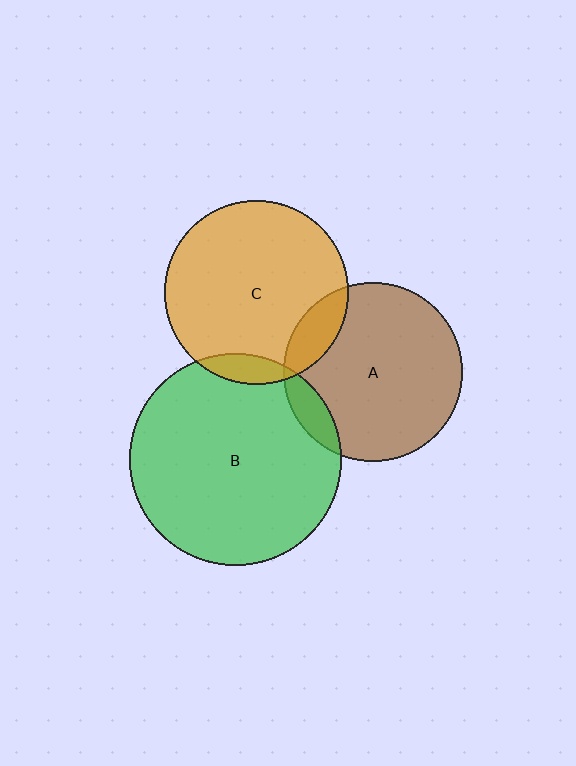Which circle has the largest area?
Circle B (green).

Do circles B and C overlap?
Yes.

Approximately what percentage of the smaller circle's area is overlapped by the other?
Approximately 10%.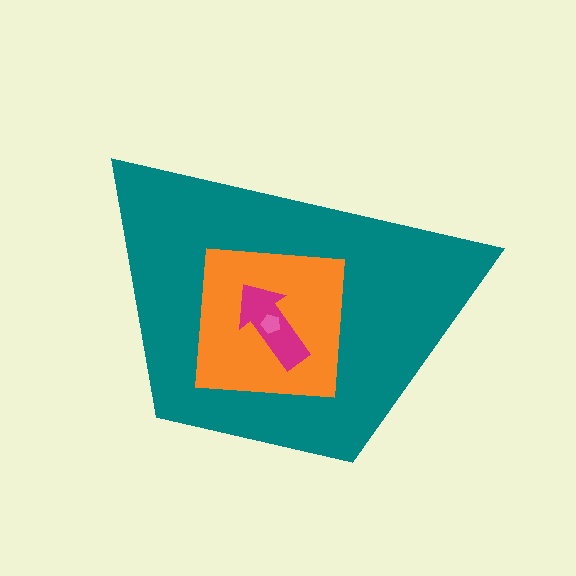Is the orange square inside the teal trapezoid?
Yes.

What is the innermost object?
The pink pentagon.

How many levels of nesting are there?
4.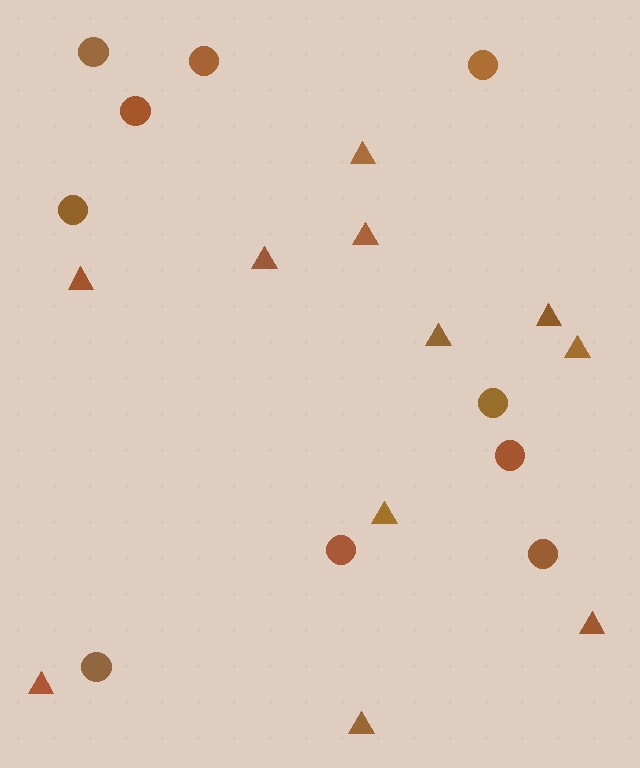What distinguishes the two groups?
There are 2 groups: one group of circles (10) and one group of triangles (11).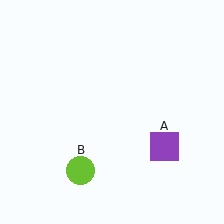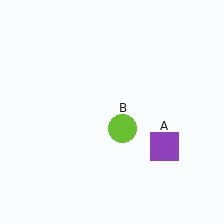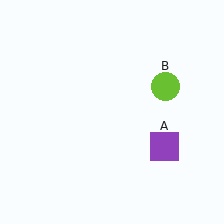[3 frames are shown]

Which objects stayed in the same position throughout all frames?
Purple square (object A) remained stationary.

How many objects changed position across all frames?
1 object changed position: lime circle (object B).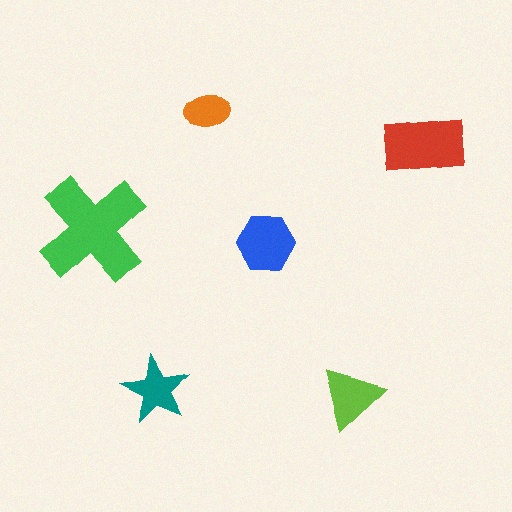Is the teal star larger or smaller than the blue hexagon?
Smaller.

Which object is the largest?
The green cross.